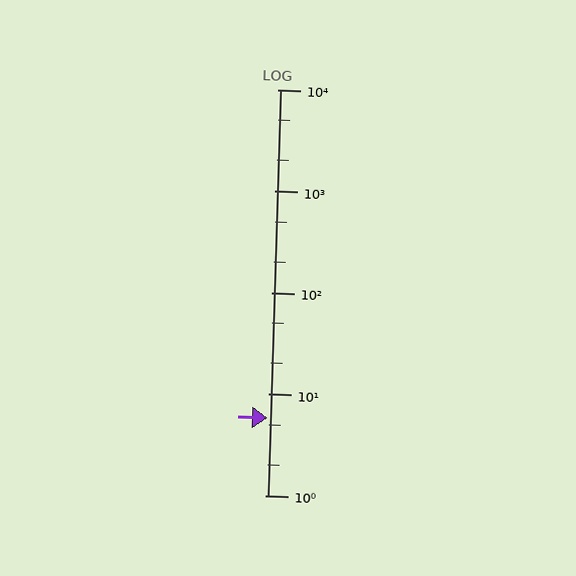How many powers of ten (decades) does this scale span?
The scale spans 4 decades, from 1 to 10000.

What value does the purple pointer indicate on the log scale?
The pointer indicates approximately 5.8.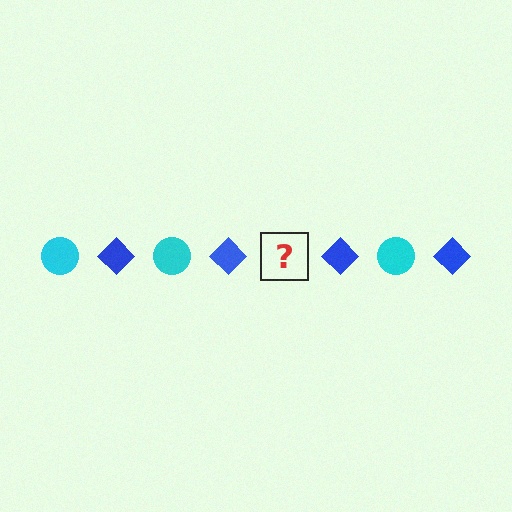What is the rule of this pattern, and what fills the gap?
The rule is that the pattern alternates between cyan circle and blue diamond. The gap should be filled with a cyan circle.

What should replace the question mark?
The question mark should be replaced with a cyan circle.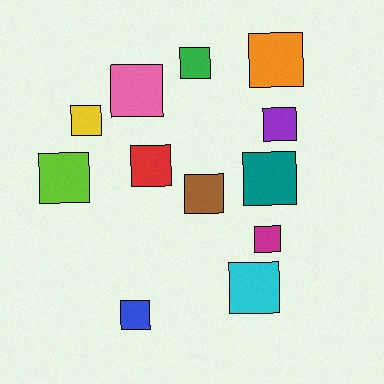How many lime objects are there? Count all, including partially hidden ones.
There is 1 lime object.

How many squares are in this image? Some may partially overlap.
There are 12 squares.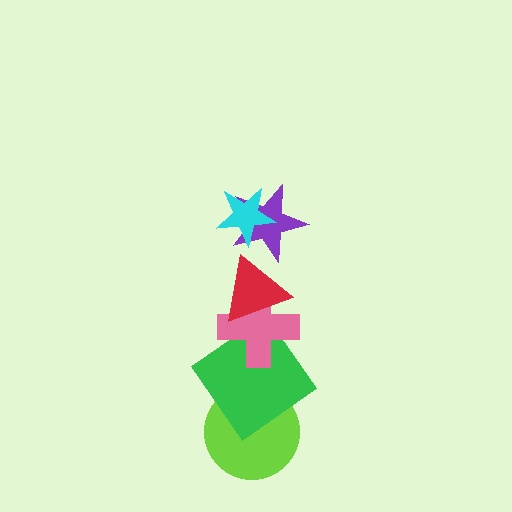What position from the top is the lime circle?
The lime circle is 6th from the top.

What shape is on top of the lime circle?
The green diamond is on top of the lime circle.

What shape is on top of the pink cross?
The red triangle is on top of the pink cross.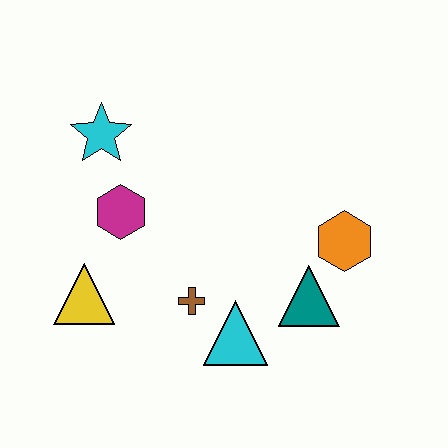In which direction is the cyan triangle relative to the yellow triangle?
The cyan triangle is to the right of the yellow triangle.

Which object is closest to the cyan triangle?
The brown cross is closest to the cyan triangle.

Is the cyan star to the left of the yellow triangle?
No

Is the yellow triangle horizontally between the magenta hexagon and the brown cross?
No